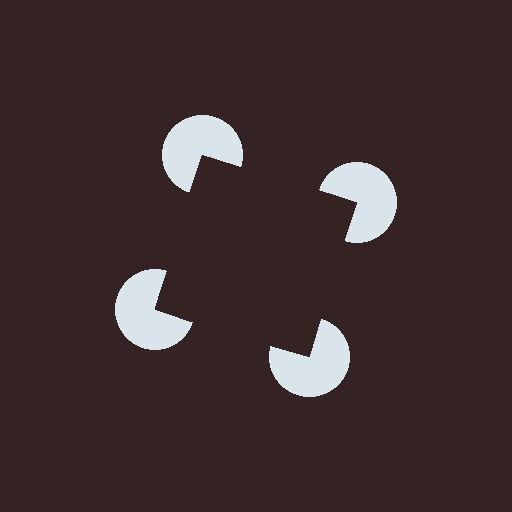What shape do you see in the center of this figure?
An illusory square — its edges are inferred from the aligned wedge cuts in the pac-man discs, not physically drawn.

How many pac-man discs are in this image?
There are 4 — one at each vertex of the illusory square.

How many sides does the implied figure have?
4 sides.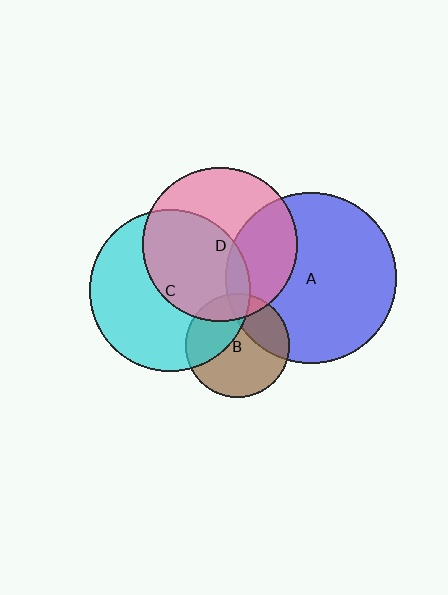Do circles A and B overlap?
Yes.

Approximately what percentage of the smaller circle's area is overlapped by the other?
Approximately 25%.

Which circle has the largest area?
Circle A (blue).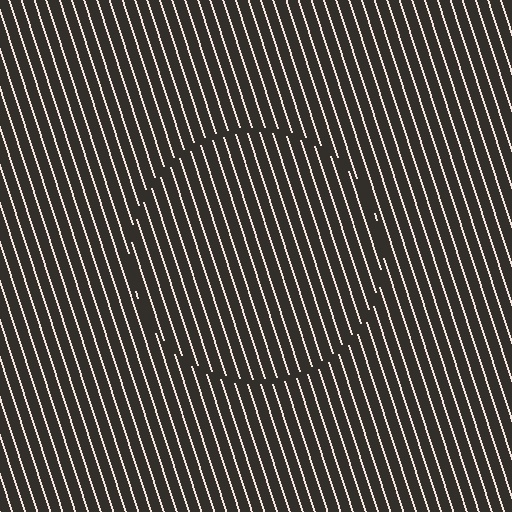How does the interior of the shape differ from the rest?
The interior of the shape contains the same grating, shifted by half a period — the contour is defined by the phase discontinuity where line-ends from the inner and outer gratings abut.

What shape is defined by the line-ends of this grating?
An illusory circle. The interior of the shape contains the same grating, shifted by half a period — the contour is defined by the phase discontinuity where line-ends from the inner and outer gratings abut.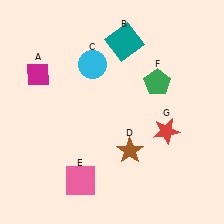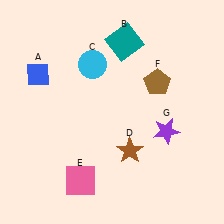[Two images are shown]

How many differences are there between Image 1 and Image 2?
There are 3 differences between the two images.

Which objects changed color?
A changed from magenta to blue. F changed from green to brown. G changed from red to purple.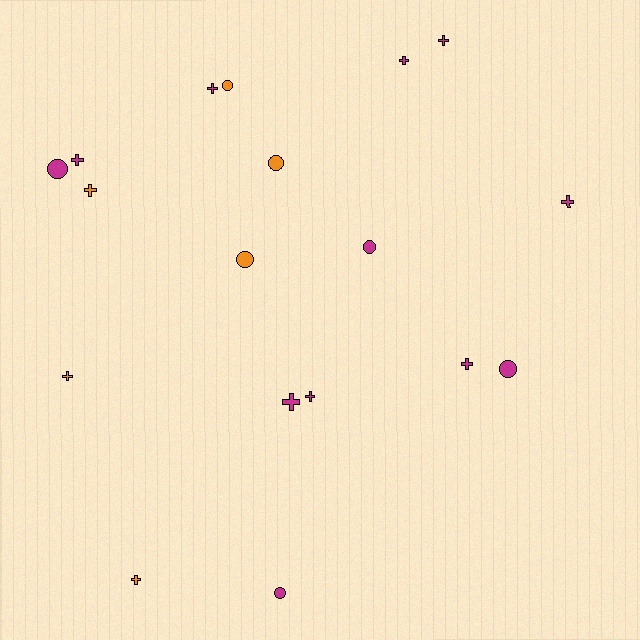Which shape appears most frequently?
Cross, with 11 objects.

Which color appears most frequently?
Magenta, with 12 objects.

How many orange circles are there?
There are 3 orange circles.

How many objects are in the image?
There are 18 objects.